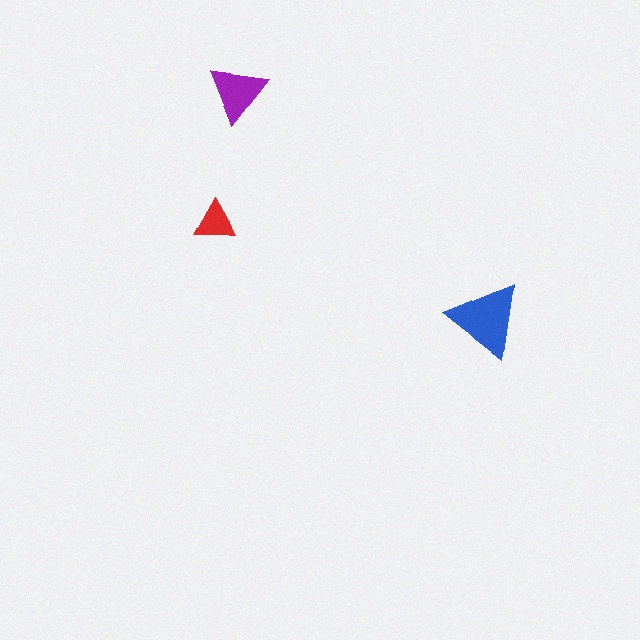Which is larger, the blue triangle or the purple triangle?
The blue one.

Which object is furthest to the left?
The red triangle is leftmost.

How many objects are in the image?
There are 3 objects in the image.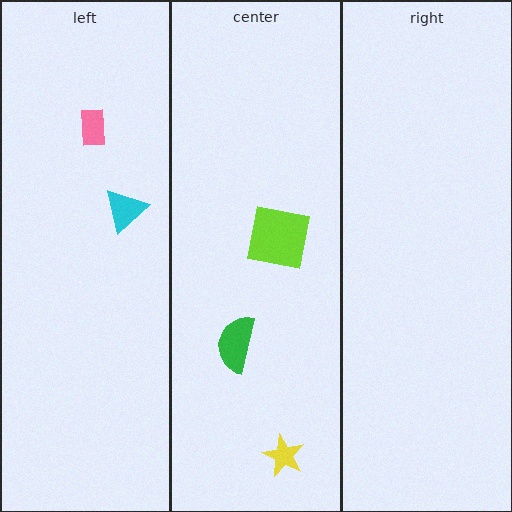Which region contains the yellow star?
The center region.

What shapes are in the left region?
The cyan triangle, the pink rectangle.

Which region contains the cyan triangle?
The left region.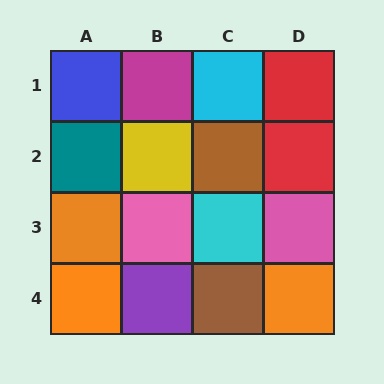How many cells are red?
2 cells are red.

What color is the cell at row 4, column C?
Brown.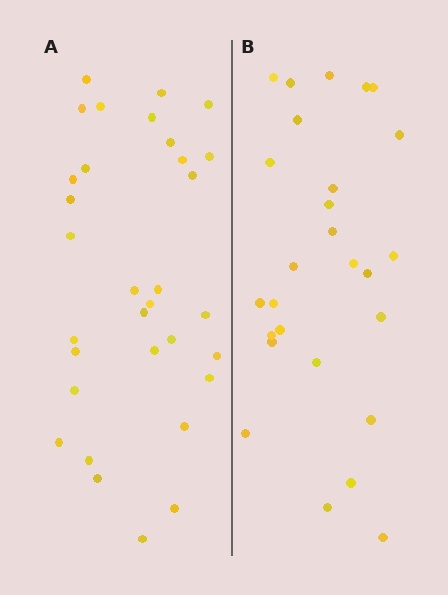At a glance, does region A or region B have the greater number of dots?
Region A (the left region) has more dots.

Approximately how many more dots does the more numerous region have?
Region A has about 5 more dots than region B.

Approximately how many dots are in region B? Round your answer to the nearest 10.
About 30 dots. (The exact count is 27, which rounds to 30.)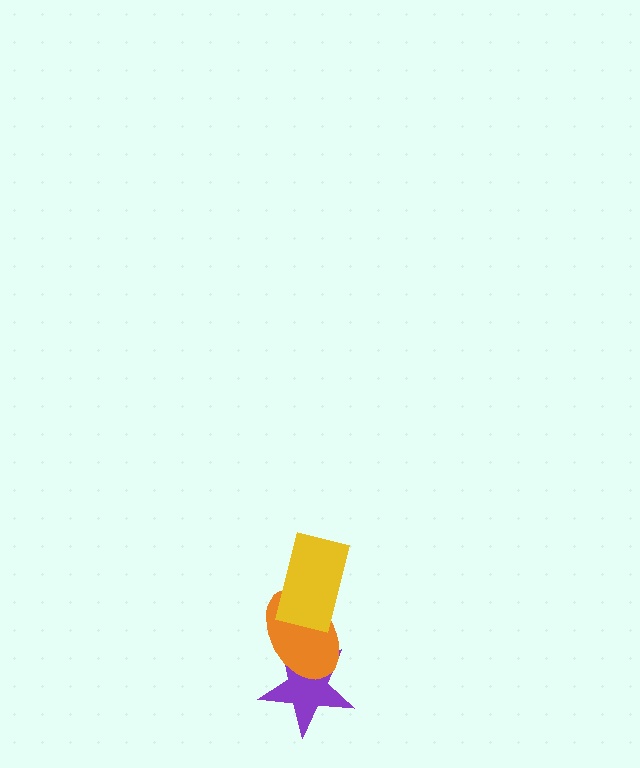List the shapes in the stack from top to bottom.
From top to bottom: the yellow rectangle, the orange ellipse, the purple star.